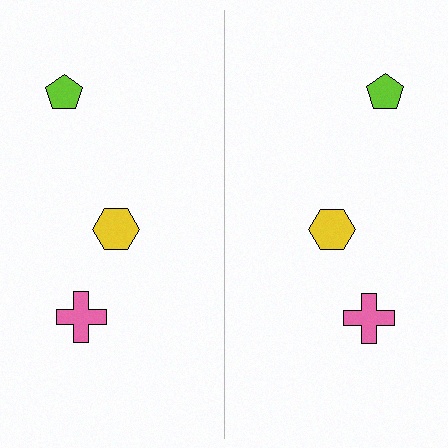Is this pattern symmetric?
Yes, this pattern has bilateral (reflection) symmetry.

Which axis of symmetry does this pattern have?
The pattern has a vertical axis of symmetry running through the center of the image.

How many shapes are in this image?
There are 6 shapes in this image.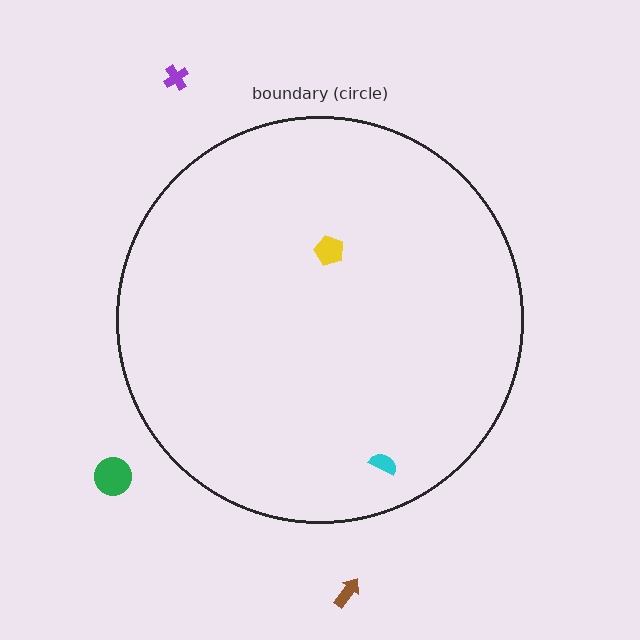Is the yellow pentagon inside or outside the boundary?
Inside.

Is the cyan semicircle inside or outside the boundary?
Inside.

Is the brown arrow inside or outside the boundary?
Outside.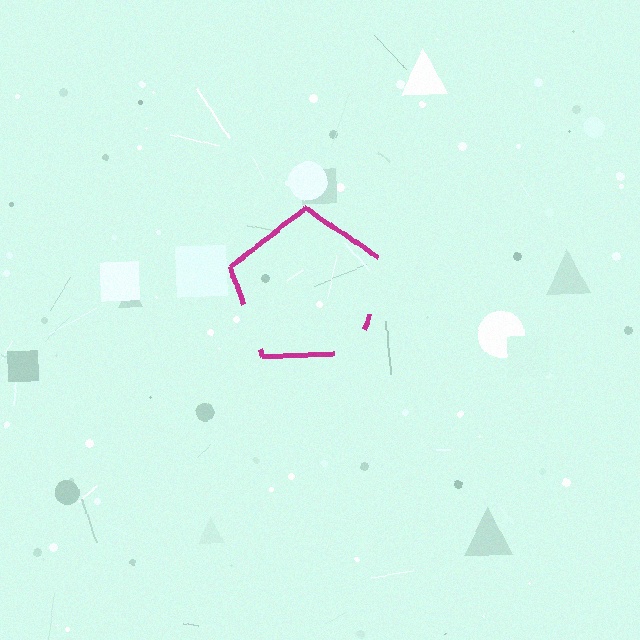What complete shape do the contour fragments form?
The contour fragments form a pentagon.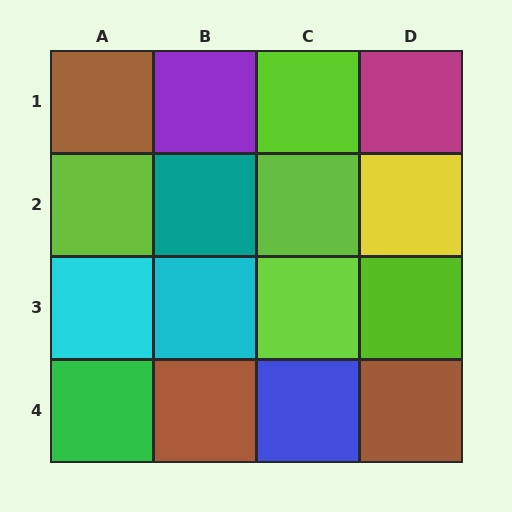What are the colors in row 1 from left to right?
Brown, purple, lime, magenta.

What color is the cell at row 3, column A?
Cyan.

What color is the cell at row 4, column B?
Brown.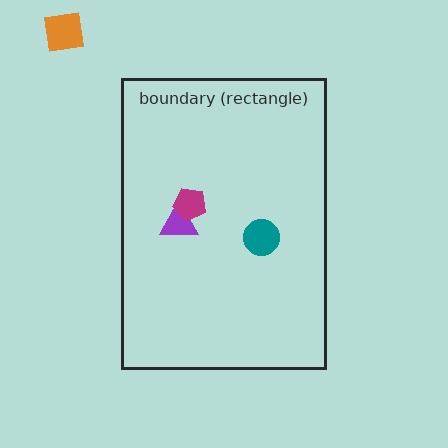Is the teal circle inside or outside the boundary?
Inside.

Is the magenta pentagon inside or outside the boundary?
Inside.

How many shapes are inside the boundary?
3 inside, 1 outside.